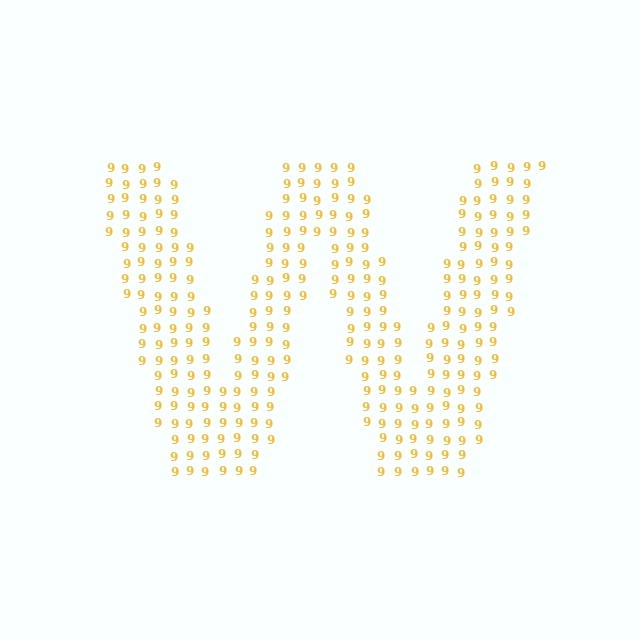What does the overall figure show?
The overall figure shows the letter W.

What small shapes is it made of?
It is made of small digit 9's.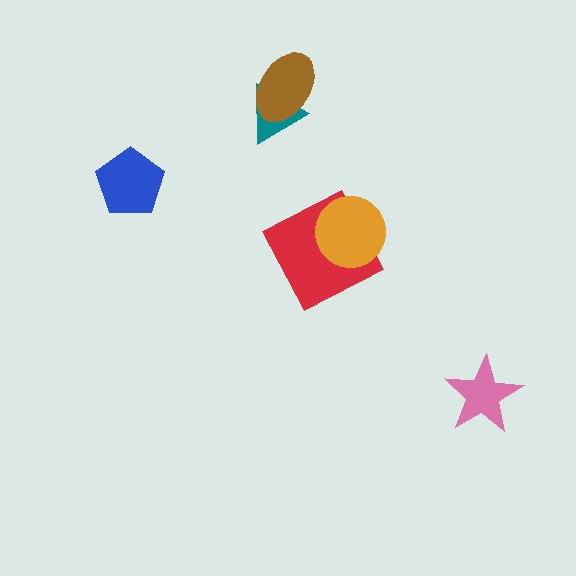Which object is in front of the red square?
The orange circle is in front of the red square.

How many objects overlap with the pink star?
0 objects overlap with the pink star.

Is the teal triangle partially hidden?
Yes, it is partially covered by another shape.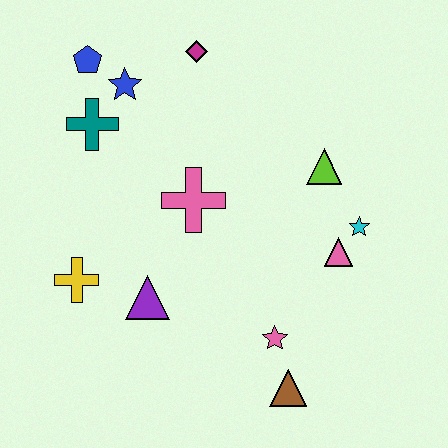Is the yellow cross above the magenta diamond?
No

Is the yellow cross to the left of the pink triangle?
Yes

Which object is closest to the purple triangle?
The yellow cross is closest to the purple triangle.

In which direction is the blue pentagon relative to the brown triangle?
The blue pentagon is above the brown triangle.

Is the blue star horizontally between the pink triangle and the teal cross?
Yes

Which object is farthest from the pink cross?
The brown triangle is farthest from the pink cross.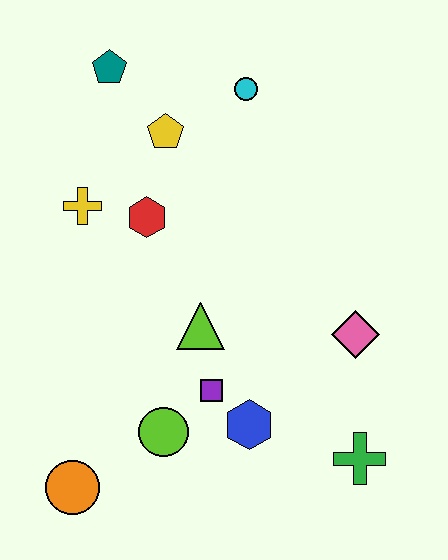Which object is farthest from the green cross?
The teal pentagon is farthest from the green cross.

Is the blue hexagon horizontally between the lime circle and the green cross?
Yes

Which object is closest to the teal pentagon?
The yellow pentagon is closest to the teal pentagon.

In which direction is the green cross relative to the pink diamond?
The green cross is below the pink diamond.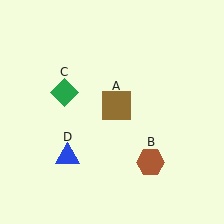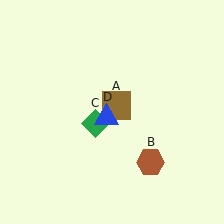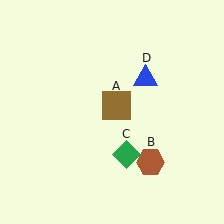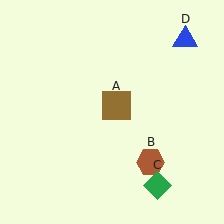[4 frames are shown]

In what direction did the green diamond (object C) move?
The green diamond (object C) moved down and to the right.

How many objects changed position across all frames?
2 objects changed position: green diamond (object C), blue triangle (object D).